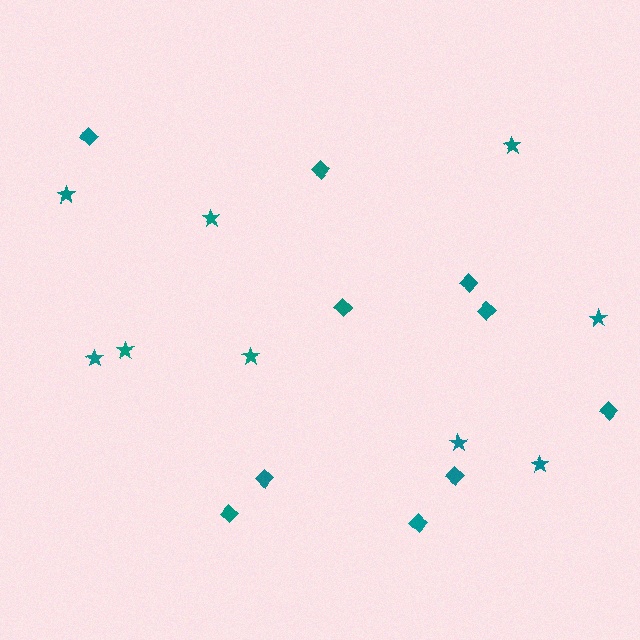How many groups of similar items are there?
There are 2 groups: one group of diamonds (10) and one group of stars (9).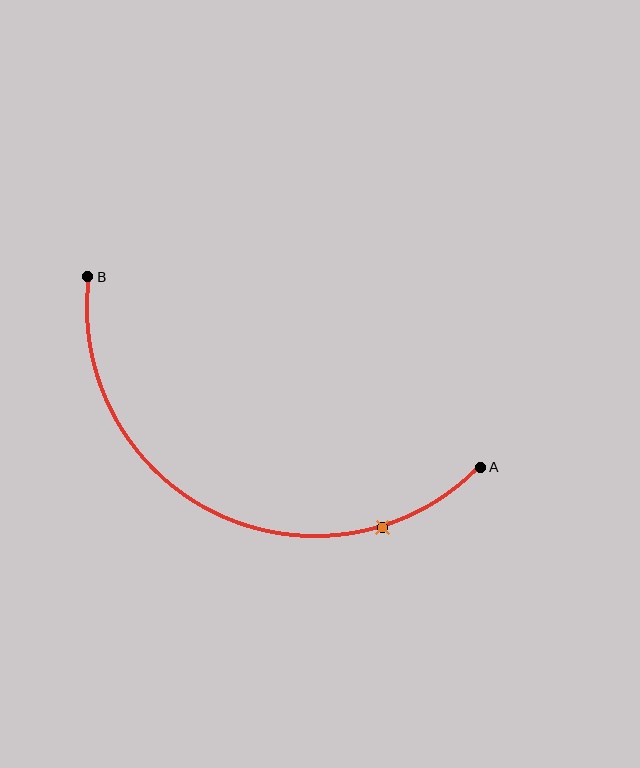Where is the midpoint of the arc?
The arc midpoint is the point on the curve farthest from the straight line joining A and B. It sits below that line.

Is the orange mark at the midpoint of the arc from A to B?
No. The orange mark lies on the arc but is closer to endpoint A. The arc midpoint would be at the point on the curve equidistant along the arc from both A and B.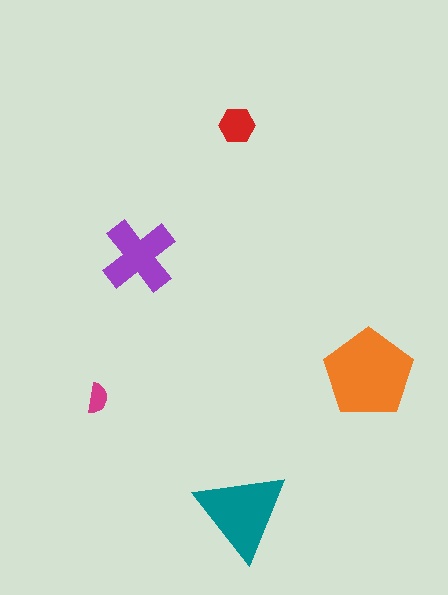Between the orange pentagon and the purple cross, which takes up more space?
The orange pentagon.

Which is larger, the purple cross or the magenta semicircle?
The purple cross.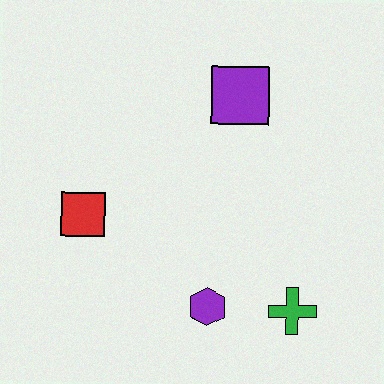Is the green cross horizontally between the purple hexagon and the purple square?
No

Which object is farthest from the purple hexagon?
The purple square is farthest from the purple hexagon.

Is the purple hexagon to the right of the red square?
Yes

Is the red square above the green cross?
Yes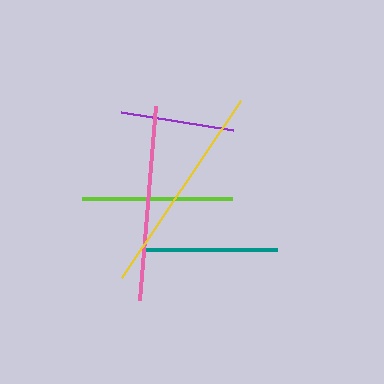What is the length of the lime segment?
The lime segment is approximately 150 pixels long.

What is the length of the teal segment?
The teal segment is approximately 135 pixels long.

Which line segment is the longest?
The yellow line is the longest at approximately 213 pixels.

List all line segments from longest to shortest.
From longest to shortest: yellow, pink, lime, teal, purple.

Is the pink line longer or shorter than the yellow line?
The yellow line is longer than the pink line.